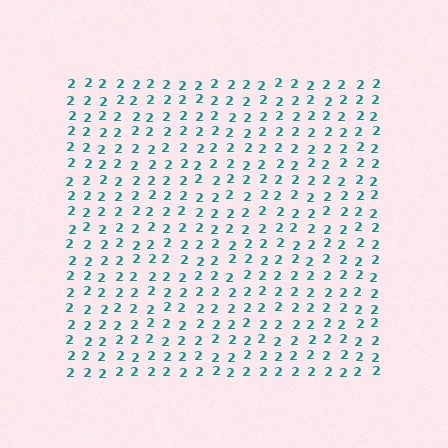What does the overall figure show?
The overall figure shows a square.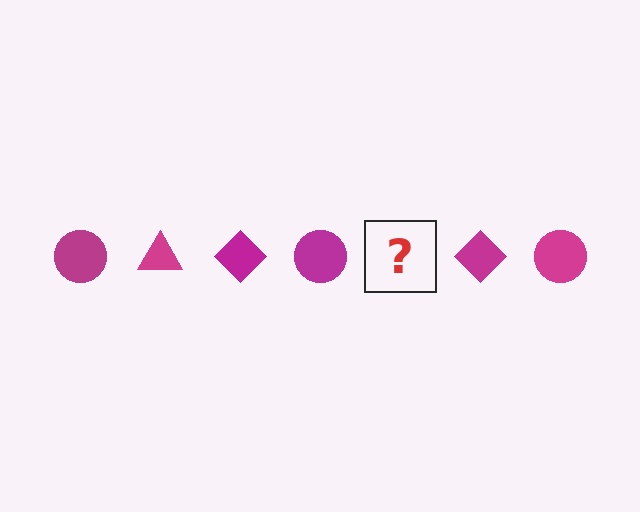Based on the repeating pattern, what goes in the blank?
The blank should be a magenta triangle.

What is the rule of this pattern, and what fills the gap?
The rule is that the pattern cycles through circle, triangle, diamond shapes in magenta. The gap should be filled with a magenta triangle.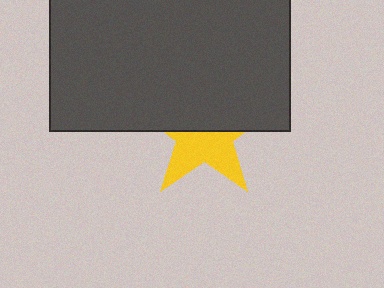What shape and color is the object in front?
The object in front is a dark gray rectangle.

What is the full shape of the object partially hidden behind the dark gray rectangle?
The partially hidden object is a yellow star.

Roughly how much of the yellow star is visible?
About half of it is visible (roughly 47%).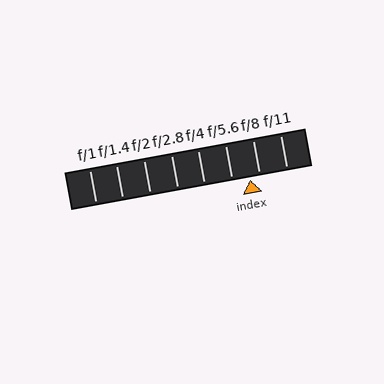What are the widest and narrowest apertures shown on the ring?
The widest aperture shown is f/1 and the narrowest is f/11.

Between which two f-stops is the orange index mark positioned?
The index mark is between f/5.6 and f/8.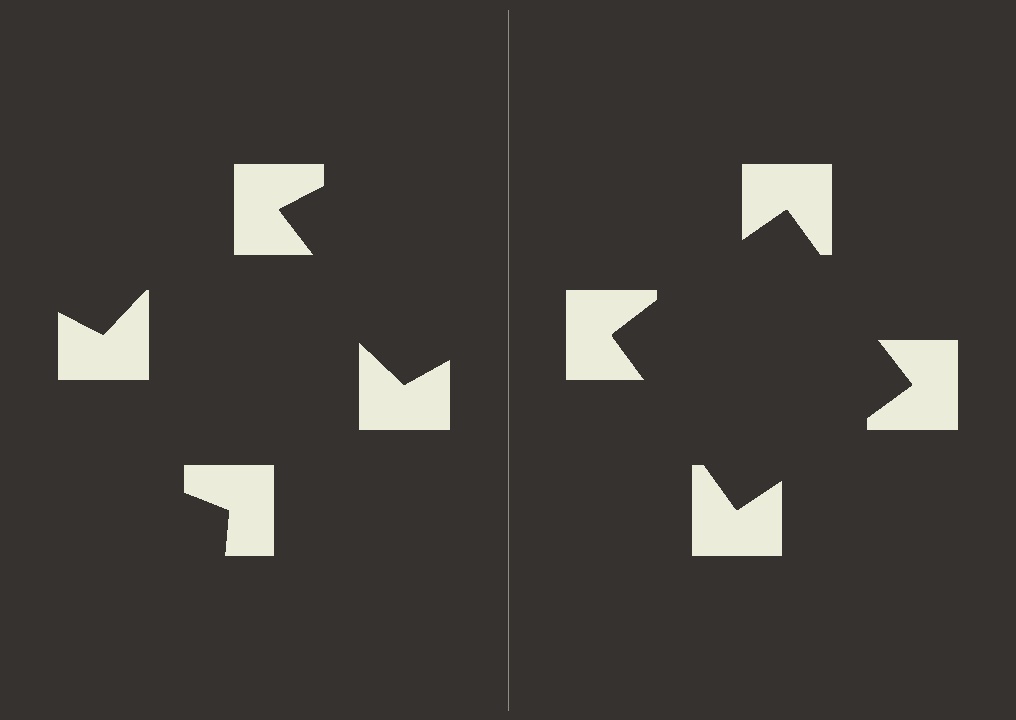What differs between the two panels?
The notched squares are positioned identically on both sides; only the wedge orientations differ. On the right they align to a square; on the left they are misaligned.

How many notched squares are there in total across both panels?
8 — 4 on each side.